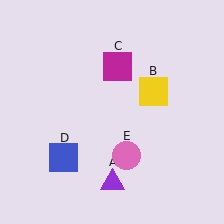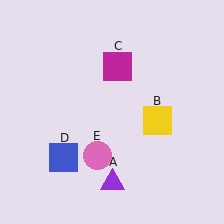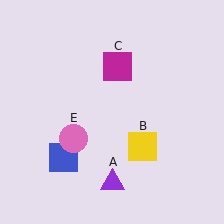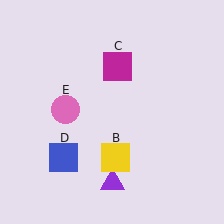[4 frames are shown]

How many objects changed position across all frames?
2 objects changed position: yellow square (object B), pink circle (object E).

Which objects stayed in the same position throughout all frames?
Purple triangle (object A) and magenta square (object C) and blue square (object D) remained stationary.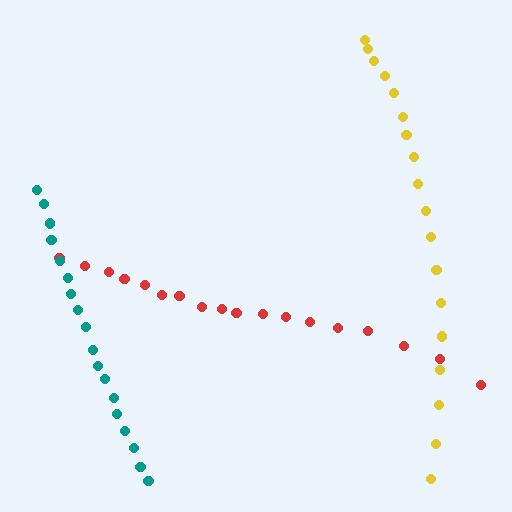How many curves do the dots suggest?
There are 3 distinct paths.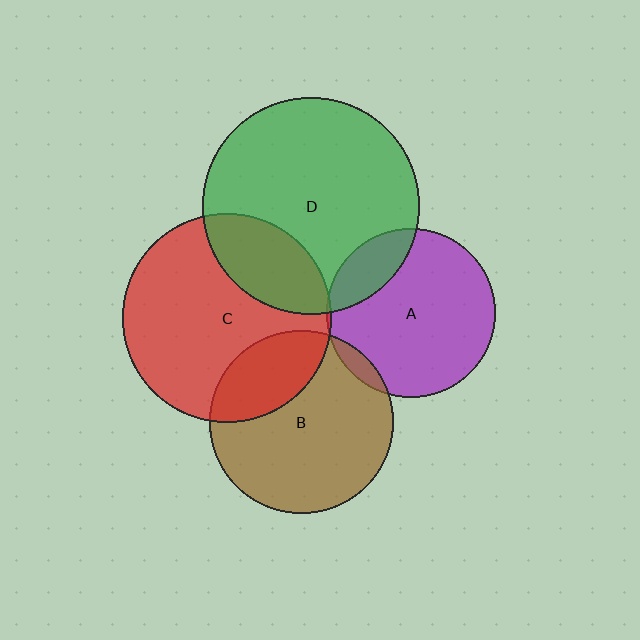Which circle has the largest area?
Circle D (green).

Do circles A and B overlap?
Yes.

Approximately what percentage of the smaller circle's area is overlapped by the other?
Approximately 5%.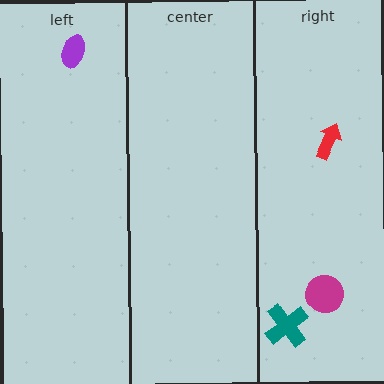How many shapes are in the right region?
3.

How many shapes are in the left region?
1.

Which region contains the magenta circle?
The right region.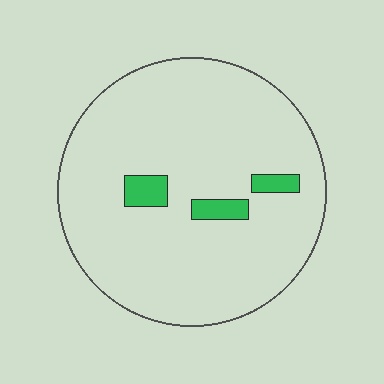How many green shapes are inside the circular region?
3.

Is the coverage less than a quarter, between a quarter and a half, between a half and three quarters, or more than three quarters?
Less than a quarter.